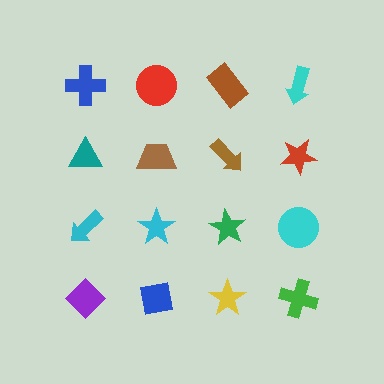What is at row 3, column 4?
A cyan circle.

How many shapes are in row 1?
4 shapes.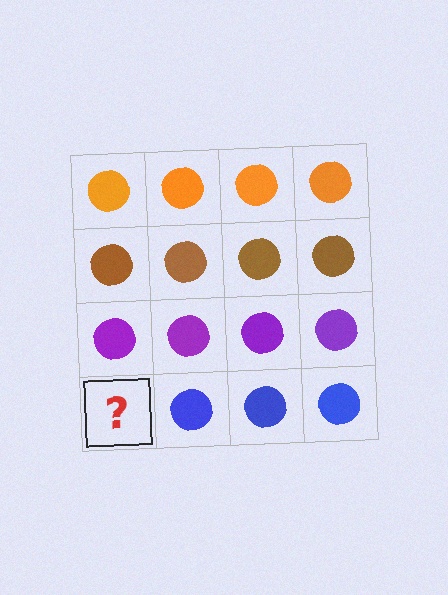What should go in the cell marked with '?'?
The missing cell should contain a blue circle.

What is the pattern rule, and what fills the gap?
The rule is that each row has a consistent color. The gap should be filled with a blue circle.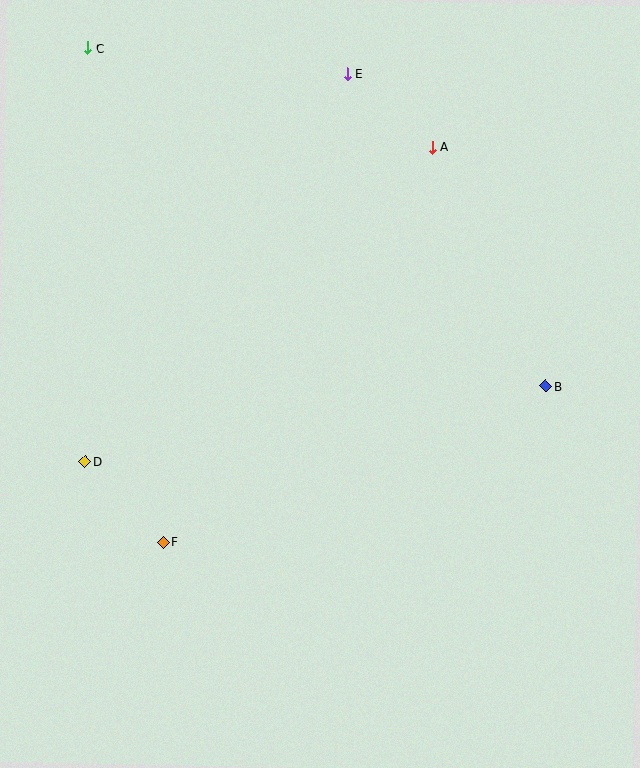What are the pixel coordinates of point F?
Point F is at (163, 542).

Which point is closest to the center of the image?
Point F at (163, 542) is closest to the center.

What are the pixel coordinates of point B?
Point B is at (545, 386).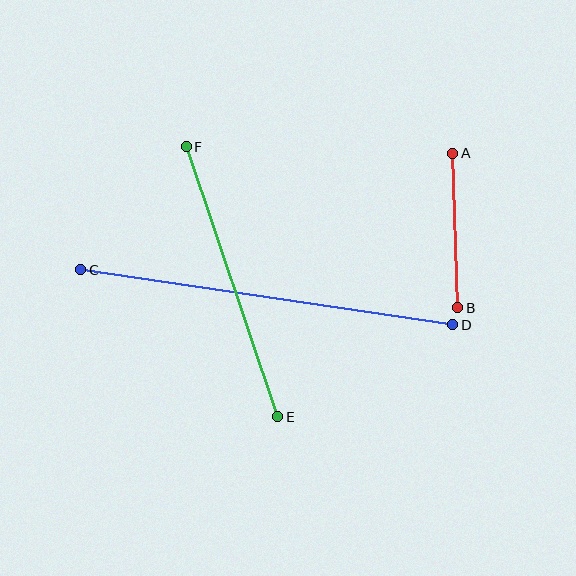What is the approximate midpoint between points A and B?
The midpoint is at approximately (455, 230) pixels.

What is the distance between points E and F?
The distance is approximately 285 pixels.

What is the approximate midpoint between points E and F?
The midpoint is at approximately (232, 282) pixels.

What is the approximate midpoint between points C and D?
The midpoint is at approximately (267, 297) pixels.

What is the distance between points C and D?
The distance is approximately 376 pixels.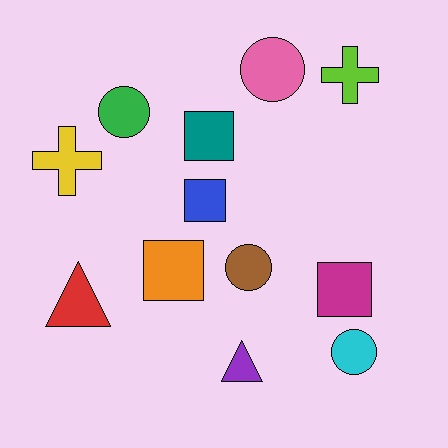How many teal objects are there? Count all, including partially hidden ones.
There is 1 teal object.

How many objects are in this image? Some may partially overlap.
There are 12 objects.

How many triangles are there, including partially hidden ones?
There are 2 triangles.